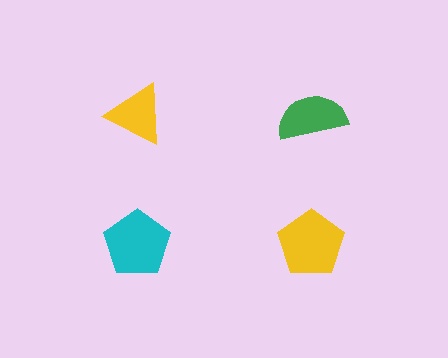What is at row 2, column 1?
A cyan pentagon.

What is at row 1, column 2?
A green semicircle.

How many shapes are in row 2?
2 shapes.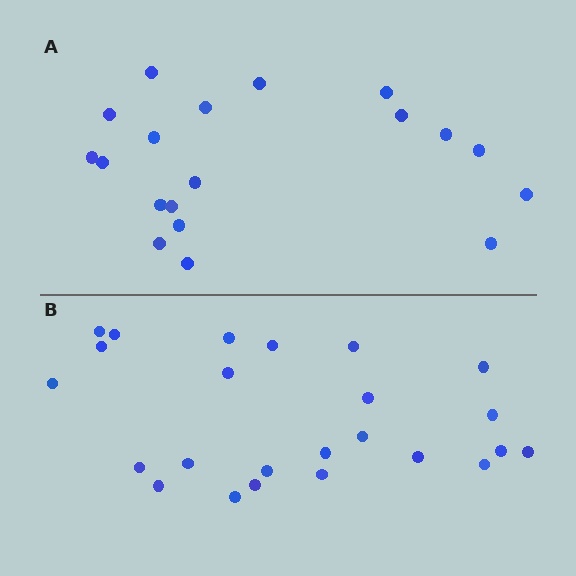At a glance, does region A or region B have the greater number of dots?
Region B (the bottom region) has more dots.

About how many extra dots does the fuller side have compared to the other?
Region B has about 5 more dots than region A.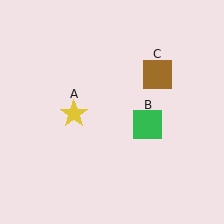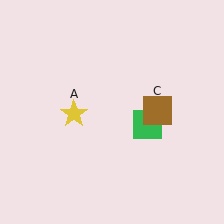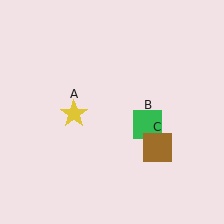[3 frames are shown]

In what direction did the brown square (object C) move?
The brown square (object C) moved down.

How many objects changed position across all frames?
1 object changed position: brown square (object C).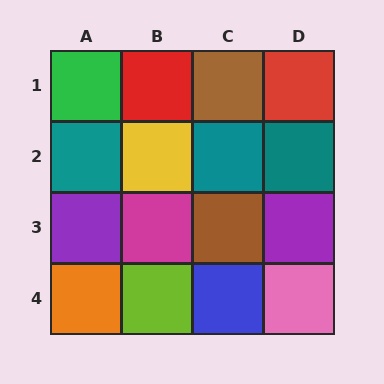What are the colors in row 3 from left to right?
Purple, magenta, brown, purple.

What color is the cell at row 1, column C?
Brown.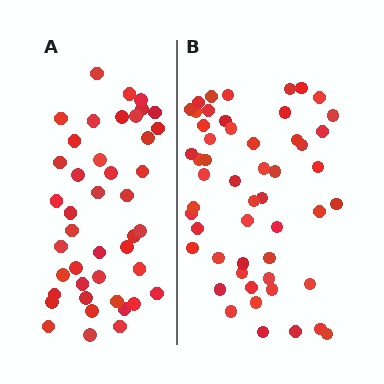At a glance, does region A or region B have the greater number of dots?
Region B (the right region) has more dots.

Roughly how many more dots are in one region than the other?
Region B has roughly 8 or so more dots than region A.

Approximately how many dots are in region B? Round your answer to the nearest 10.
About 50 dots. (The exact count is 52, which rounds to 50.)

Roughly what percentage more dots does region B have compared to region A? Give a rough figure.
About 20% more.